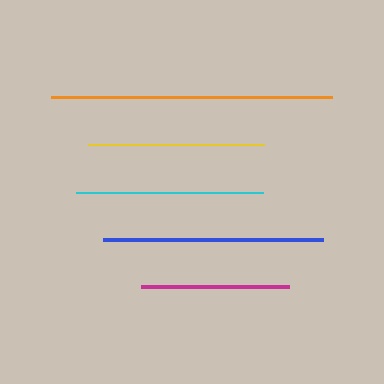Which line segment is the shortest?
The magenta line is the shortest at approximately 148 pixels.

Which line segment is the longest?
The orange line is the longest at approximately 281 pixels.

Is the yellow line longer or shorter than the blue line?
The blue line is longer than the yellow line.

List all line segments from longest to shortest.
From longest to shortest: orange, blue, cyan, yellow, magenta.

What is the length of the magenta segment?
The magenta segment is approximately 148 pixels long.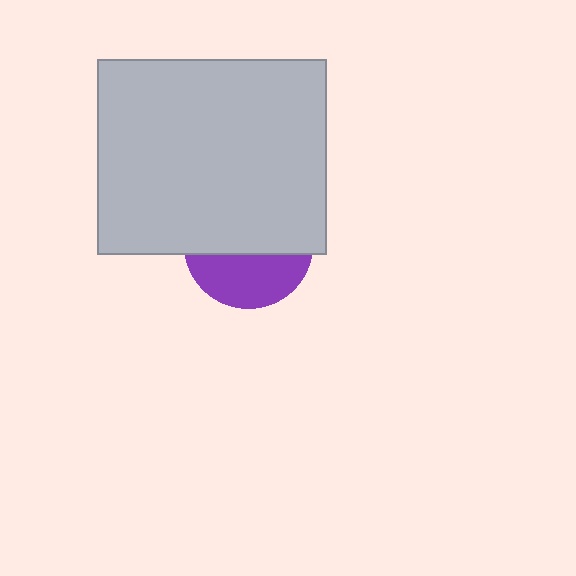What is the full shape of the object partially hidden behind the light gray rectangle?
The partially hidden object is a purple circle.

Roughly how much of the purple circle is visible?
A small part of it is visible (roughly 40%).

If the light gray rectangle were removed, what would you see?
You would see the complete purple circle.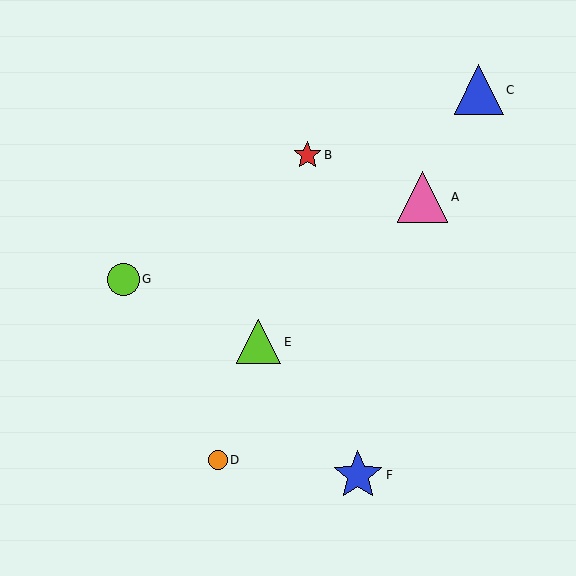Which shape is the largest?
The pink triangle (labeled A) is the largest.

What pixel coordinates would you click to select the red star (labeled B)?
Click at (307, 155) to select the red star B.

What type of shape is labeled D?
Shape D is an orange circle.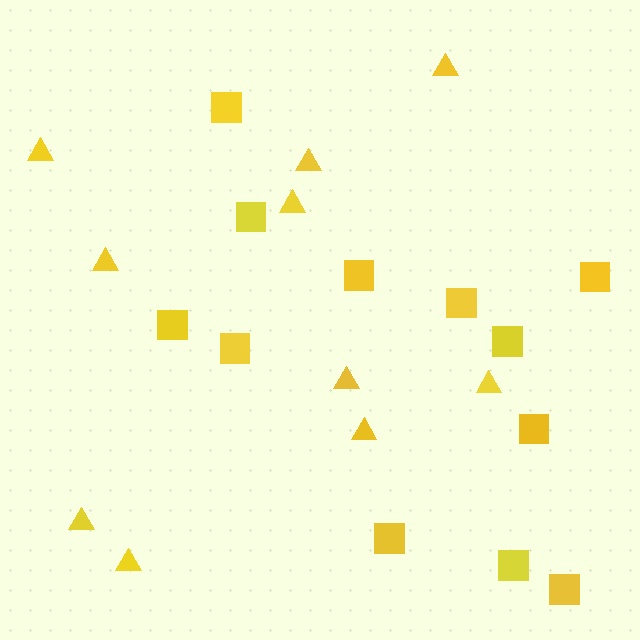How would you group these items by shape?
There are 2 groups: one group of squares (12) and one group of triangles (10).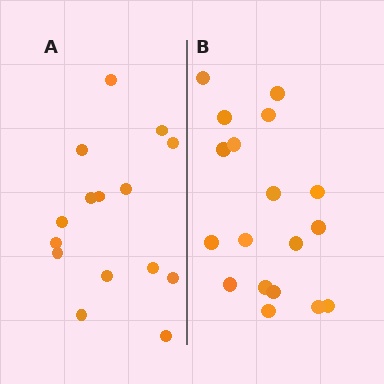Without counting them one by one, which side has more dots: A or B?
Region B (the right region) has more dots.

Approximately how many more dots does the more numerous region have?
Region B has just a few more — roughly 2 or 3 more dots than region A.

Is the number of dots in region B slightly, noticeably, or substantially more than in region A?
Region B has only slightly more — the two regions are fairly close. The ratio is roughly 1.2 to 1.